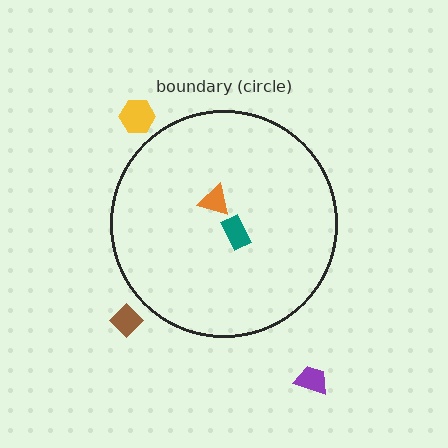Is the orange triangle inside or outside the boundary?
Inside.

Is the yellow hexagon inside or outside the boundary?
Outside.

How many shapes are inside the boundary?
2 inside, 3 outside.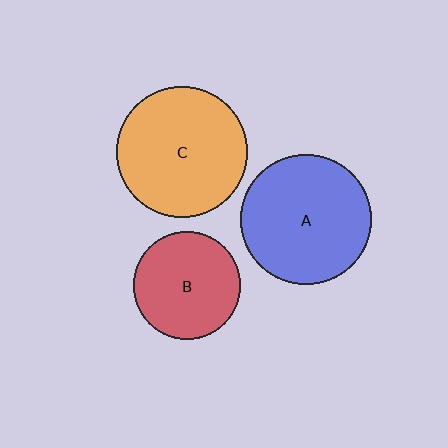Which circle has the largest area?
Circle C (orange).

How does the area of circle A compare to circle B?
Approximately 1.5 times.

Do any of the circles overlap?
No, none of the circles overlap.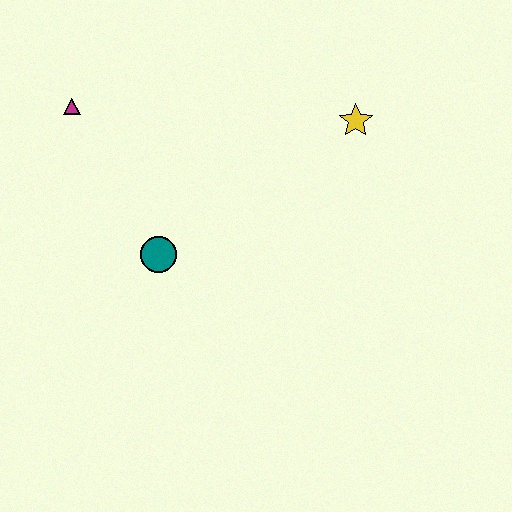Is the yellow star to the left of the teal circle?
No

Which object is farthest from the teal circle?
The yellow star is farthest from the teal circle.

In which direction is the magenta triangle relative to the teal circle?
The magenta triangle is above the teal circle.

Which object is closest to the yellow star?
The teal circle is closest to the yellow star.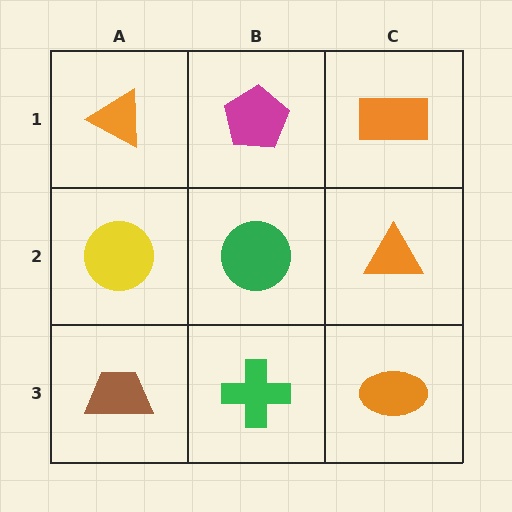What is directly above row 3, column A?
A yellow circle.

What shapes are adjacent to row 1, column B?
A green circle (row 2, column B), an orange triangle (row 1, column A), an orange rectangle (row 1, column C).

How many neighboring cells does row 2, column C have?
3.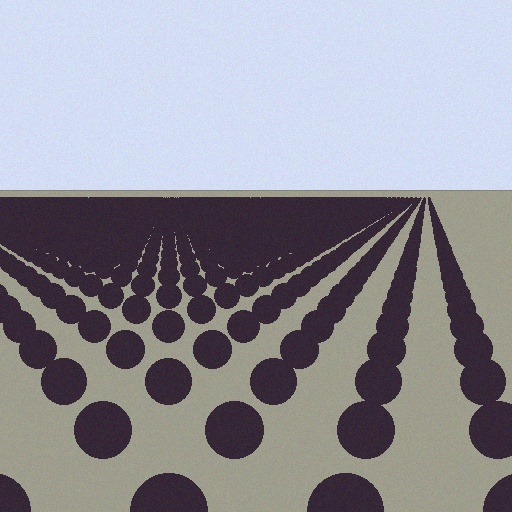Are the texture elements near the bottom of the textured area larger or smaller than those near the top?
Larger. Near the bottom, elements are closer to the viewer and appear at a bigger on-screen size.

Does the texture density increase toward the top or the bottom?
Density increases toward the top.